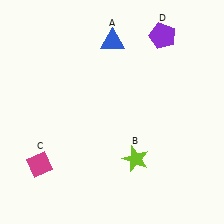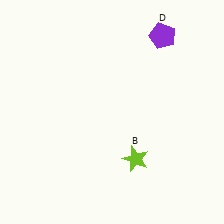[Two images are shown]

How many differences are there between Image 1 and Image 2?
There are 2 differences between the two images.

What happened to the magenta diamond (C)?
The magenta diamond (C) was removed in Image 2. It was in the bottom-left area of Image 1.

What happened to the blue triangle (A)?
The blue triangle (A) was removed in Image 2. It was in the top-right area of Image 1.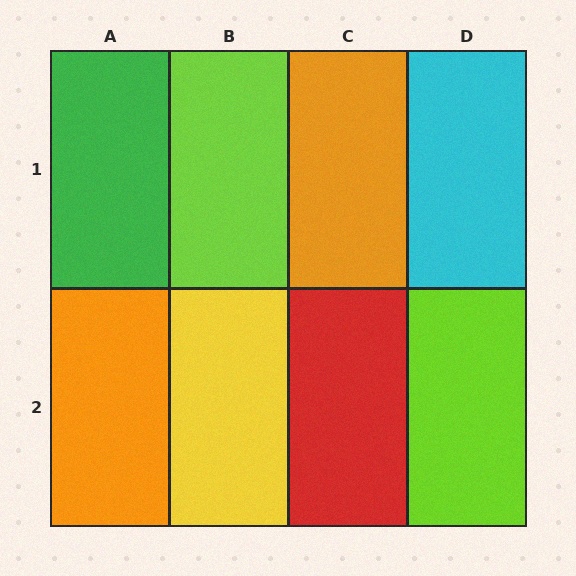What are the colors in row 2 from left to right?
Orange, yellow, red, lime.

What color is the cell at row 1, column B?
Lime.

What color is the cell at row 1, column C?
Orange.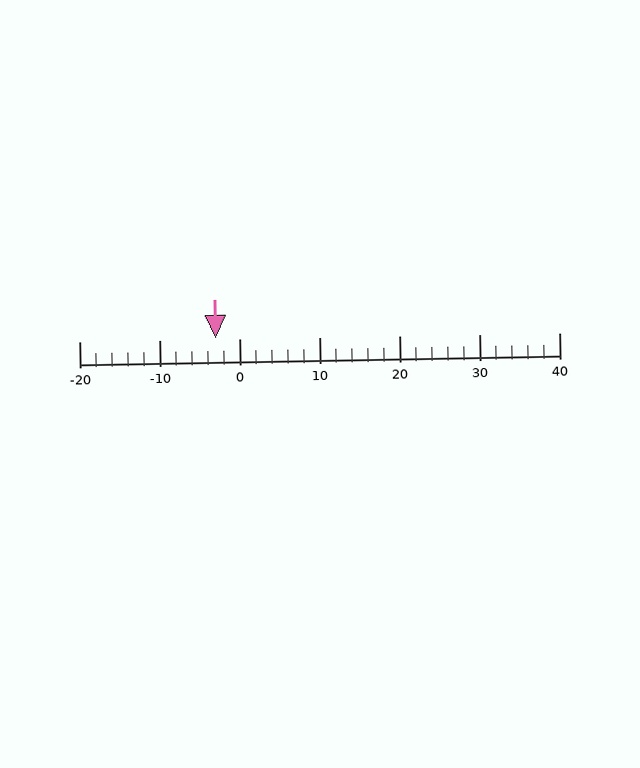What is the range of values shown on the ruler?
The ruler shows values from -20 to 40.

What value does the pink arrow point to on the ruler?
The pink arrow points to approximately -3.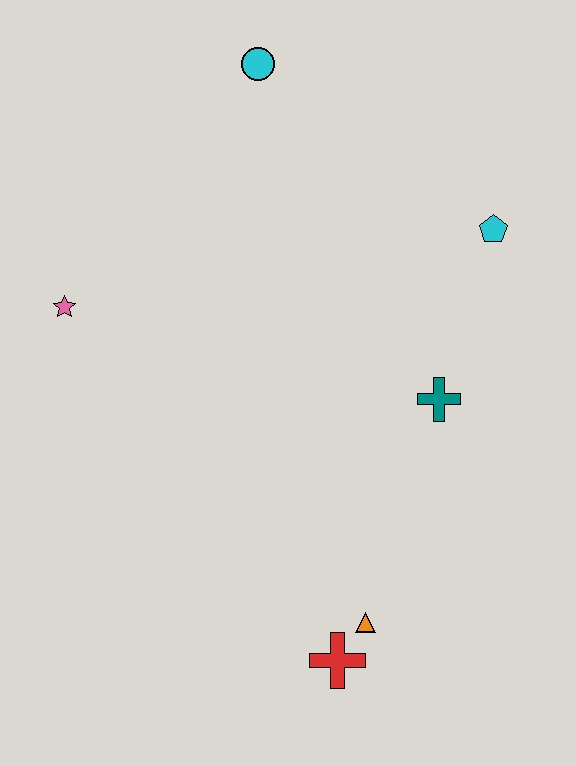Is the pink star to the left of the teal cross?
Yes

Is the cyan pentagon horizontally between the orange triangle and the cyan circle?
No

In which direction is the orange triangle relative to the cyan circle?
The orange triangle is below the cyan circle.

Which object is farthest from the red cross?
The cyan circle is farthest from the red cross.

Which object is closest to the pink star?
The cyan circle is closest to the pink star.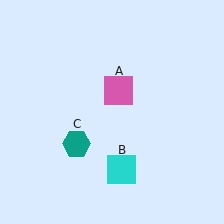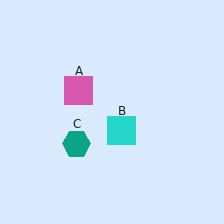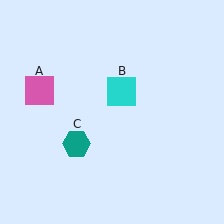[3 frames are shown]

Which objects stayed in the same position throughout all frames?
Teal hexagon (object C) remained stationary.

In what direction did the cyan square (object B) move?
The cyan square (object B) moved up.